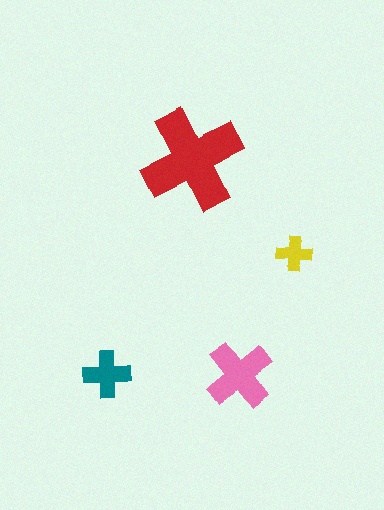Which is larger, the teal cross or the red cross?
The red one.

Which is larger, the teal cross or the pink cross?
The pink one.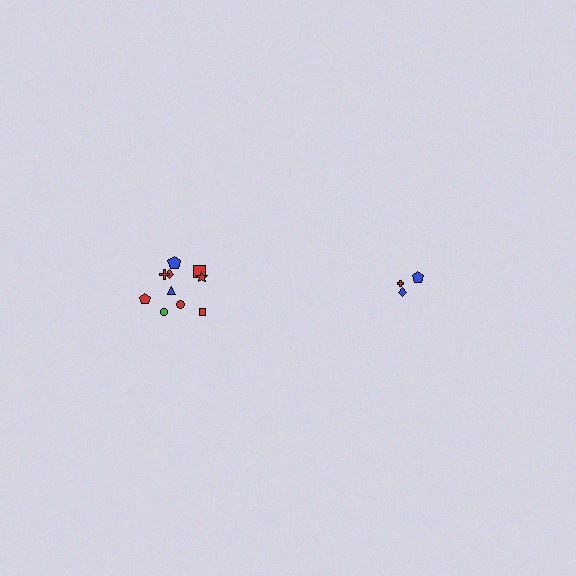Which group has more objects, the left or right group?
The left group.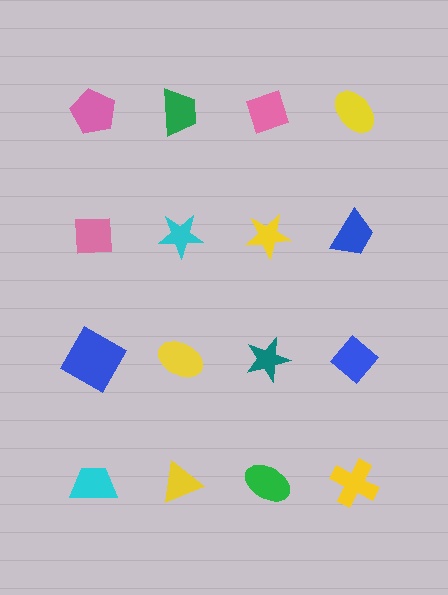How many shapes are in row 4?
4 shapes.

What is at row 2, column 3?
A yellow star.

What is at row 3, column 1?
A blue square.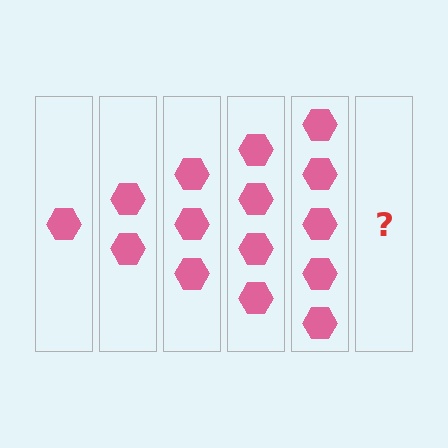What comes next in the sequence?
The next element should be 6 hexagons.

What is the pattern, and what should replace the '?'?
The pattern is that each step adds one more hexagon. The '?' should be 6 hexagons.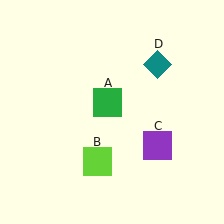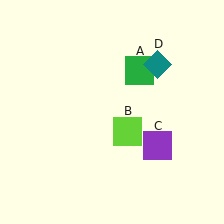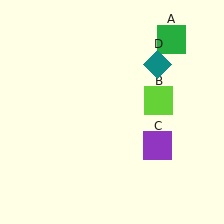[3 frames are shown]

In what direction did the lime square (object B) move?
The lime square (object B) moved up and to the right.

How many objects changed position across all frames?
2 objects changed position: green square (object A), lime square (object B).